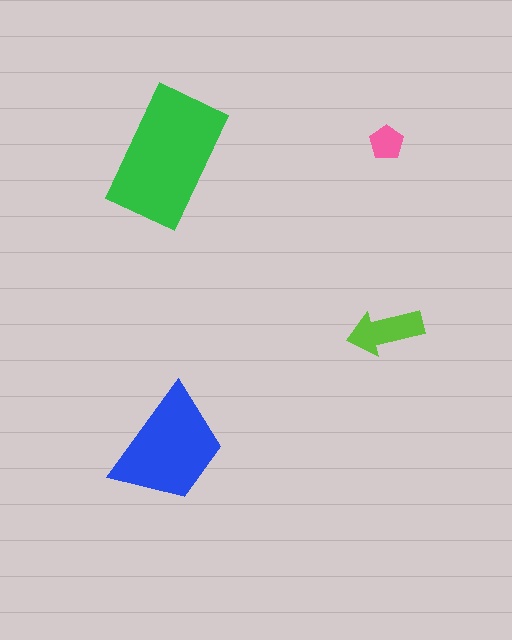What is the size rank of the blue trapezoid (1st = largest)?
2nd.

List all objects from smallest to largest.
The pink pentagon, the lime arrow, the blue trapezoid, the green rectangle.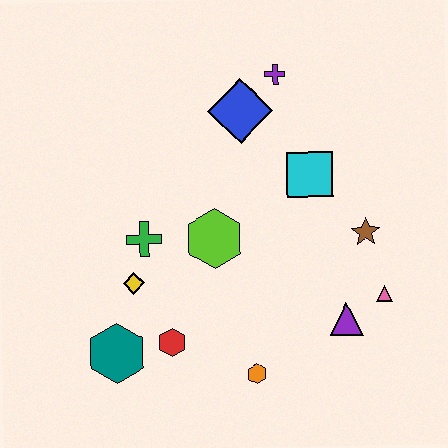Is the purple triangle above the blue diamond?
No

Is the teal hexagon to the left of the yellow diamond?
Yes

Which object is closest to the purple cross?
The blue diamond is closest to the purple cross.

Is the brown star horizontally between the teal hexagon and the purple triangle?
No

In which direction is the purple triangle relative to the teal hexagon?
The purple triangle is to the right of the teal hexagon.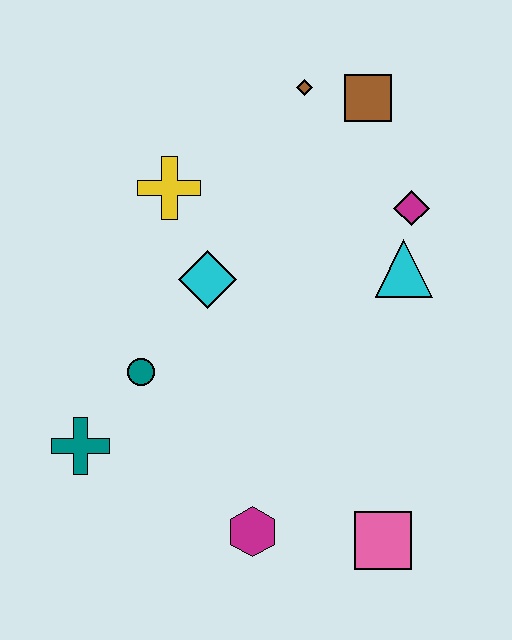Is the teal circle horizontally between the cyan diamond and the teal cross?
Yes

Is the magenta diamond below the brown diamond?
Yes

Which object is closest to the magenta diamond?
The cyan triangle is closest to the magenta diamond.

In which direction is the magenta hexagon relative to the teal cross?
The magenta hexagon is to the right of the teal cross.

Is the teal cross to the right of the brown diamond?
No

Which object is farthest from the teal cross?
The brown square is farthest from the teal cross.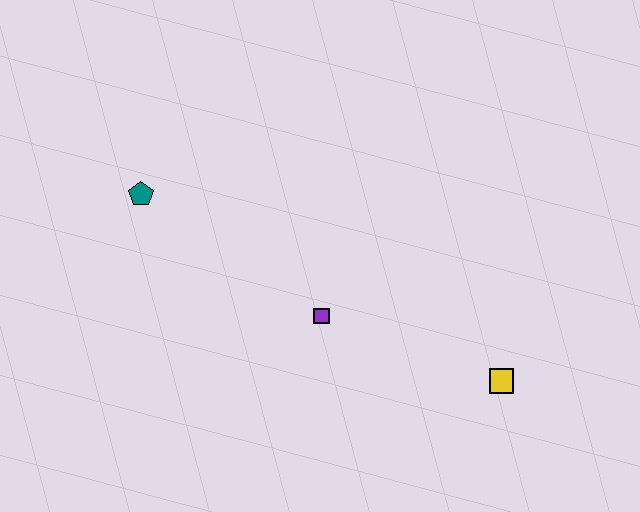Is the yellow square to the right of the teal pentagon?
Yes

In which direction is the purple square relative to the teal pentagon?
The purple square is to the right of the teal pentagon.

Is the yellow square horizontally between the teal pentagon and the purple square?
No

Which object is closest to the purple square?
The yellow square is closest to the purple square.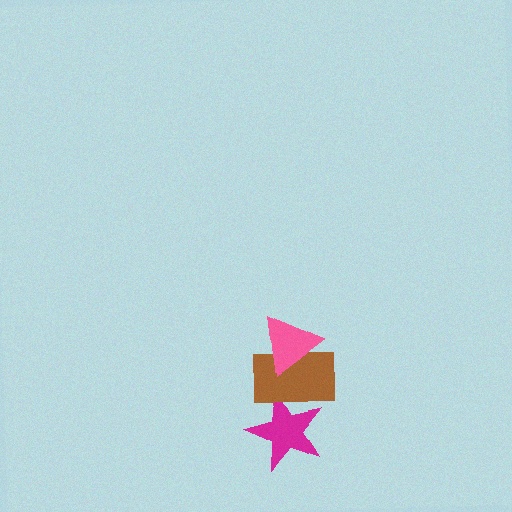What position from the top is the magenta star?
The magenta star is 3rd from the top.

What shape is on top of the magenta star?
The brown rectangle is on top of the magenta star.